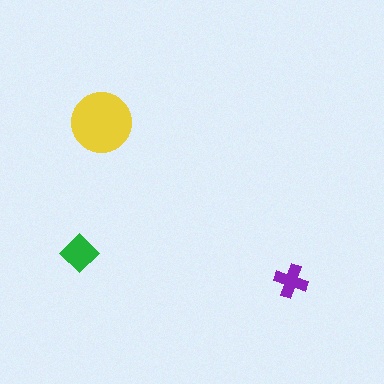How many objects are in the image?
There are 3 objects in the image.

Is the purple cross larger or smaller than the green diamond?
Smaller.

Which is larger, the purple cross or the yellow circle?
The yellow circle.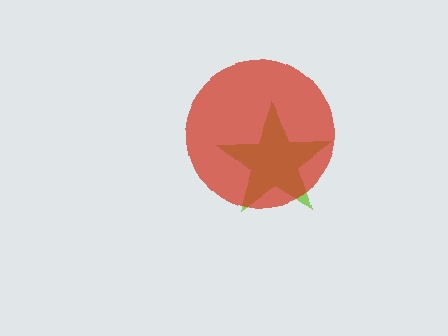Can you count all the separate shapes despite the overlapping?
Yes, there are 2 separate shapes.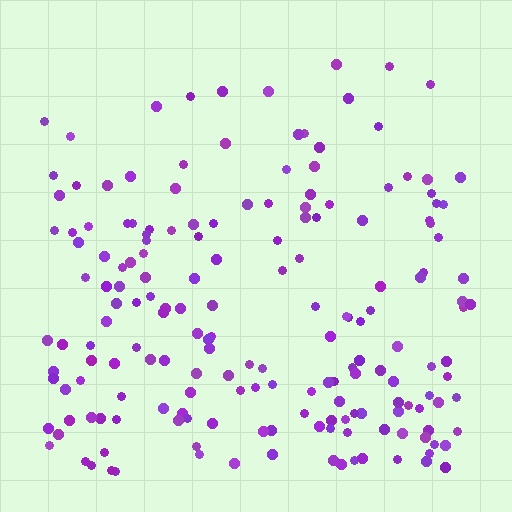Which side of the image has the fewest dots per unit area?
The top.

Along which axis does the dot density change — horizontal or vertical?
Vertical.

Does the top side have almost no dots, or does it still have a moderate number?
Still a moderate number, just noticeably fewer than the bottom.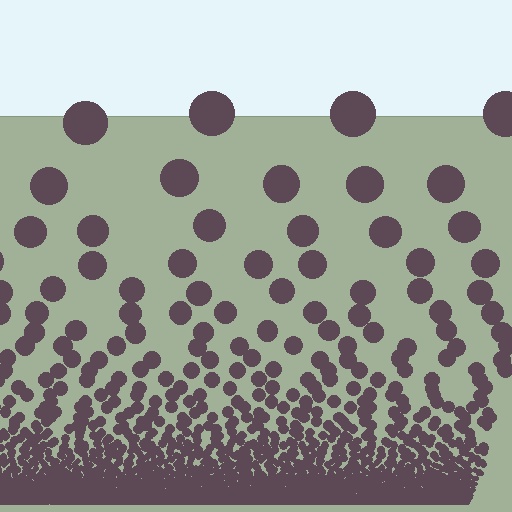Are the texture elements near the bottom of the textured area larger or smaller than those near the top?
Smaller. The gradient is inverted — elements near the bottom are smaller and denser.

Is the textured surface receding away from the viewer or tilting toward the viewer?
The surface appears to tilt toward the viewer. Texture elements get larger and sparser toward the top.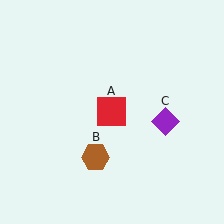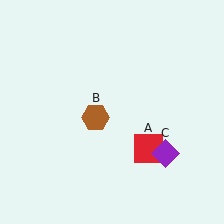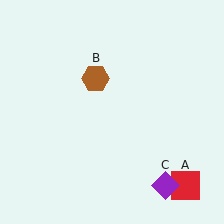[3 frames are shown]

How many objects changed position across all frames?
3 objects changed position: red square (object A), brown hexagon (object B), purple diamond (object C).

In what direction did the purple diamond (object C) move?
The purple diamond (object C) moved down.